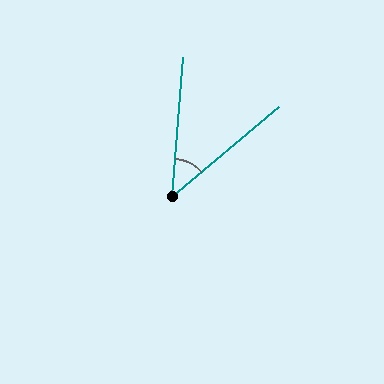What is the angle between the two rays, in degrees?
Approximately 45 degrees.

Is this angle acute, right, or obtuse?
It is acute.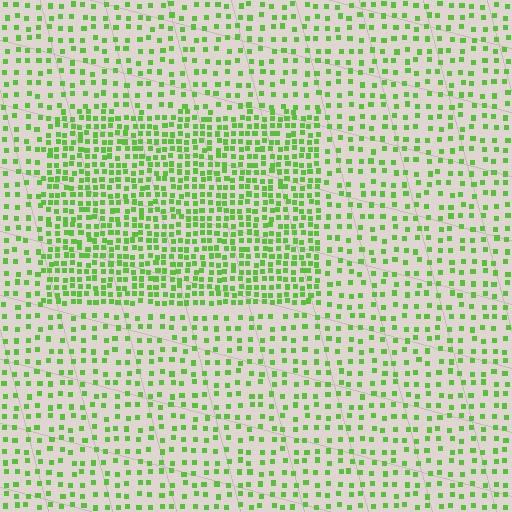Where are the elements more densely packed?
The elements are more densely packed inside the rectangle boundary.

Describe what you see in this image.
The image contains small lime elements arranged at two different densities. A rectangle-shaped region is visible where the elements are more densely packed than the surrounding area.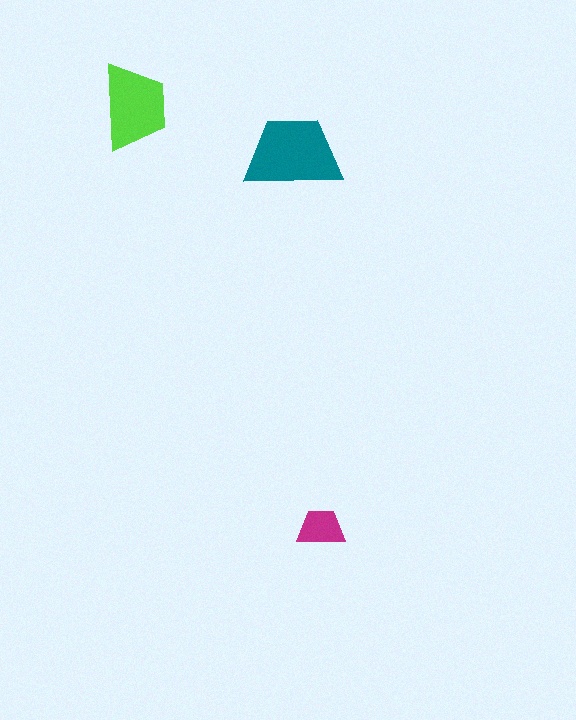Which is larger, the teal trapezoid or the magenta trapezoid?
The teal one.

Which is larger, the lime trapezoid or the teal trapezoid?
The teal one.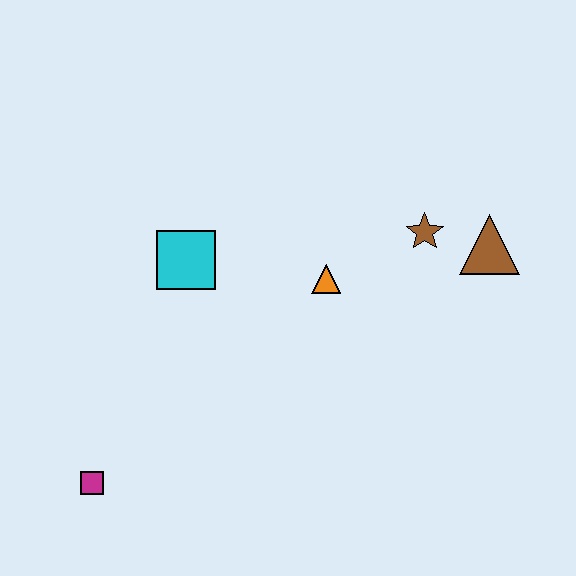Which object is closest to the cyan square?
The orange triangle is closest to the cyan square.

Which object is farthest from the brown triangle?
The magenta square is farthest from the brown triangle.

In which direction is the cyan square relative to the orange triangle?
The cyan square is to the left of the orange triangle.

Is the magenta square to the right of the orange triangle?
No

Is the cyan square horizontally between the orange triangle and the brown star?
No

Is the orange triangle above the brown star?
No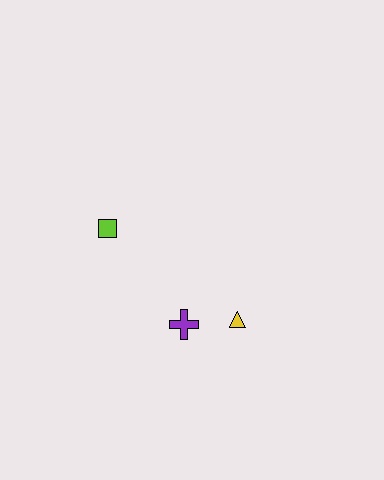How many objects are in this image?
There are 3 objects.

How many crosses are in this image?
There is 1 cross.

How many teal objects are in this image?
There are no teal objects.